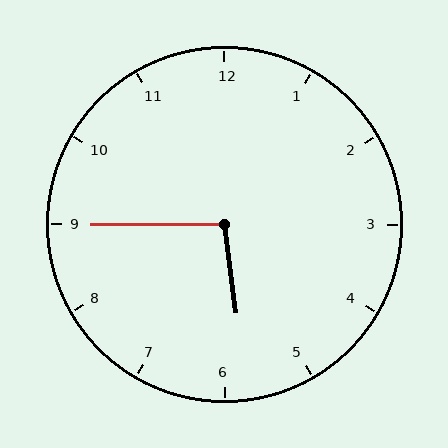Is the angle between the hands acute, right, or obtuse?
It is obtuse.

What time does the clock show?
5:45.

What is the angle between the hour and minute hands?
Approximately 98 degrees.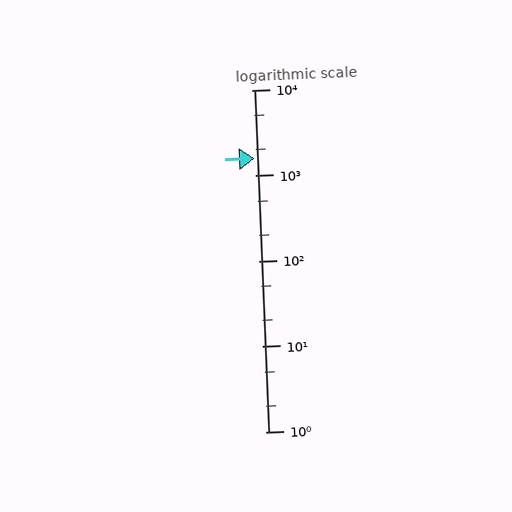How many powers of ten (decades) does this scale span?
The scale spans 4 decades, from 1 to 10000.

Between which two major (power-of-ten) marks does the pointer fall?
The pointer is between 1000 and 10000.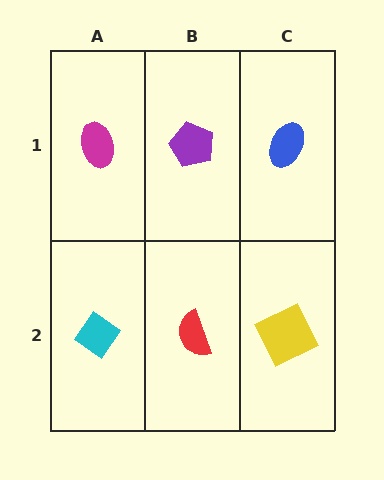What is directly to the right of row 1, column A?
A purple pentagon.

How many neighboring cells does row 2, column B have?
3.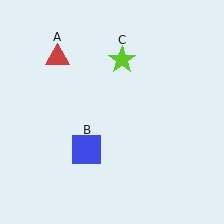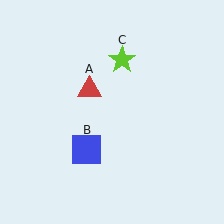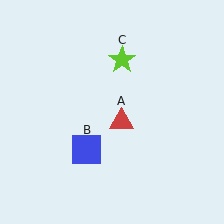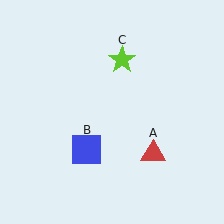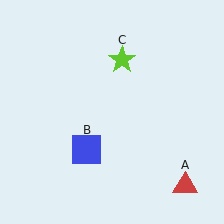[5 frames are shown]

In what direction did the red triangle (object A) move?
The red triangle (object A) moved down and to the right.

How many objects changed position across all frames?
1 object changed position: red triangle (object A).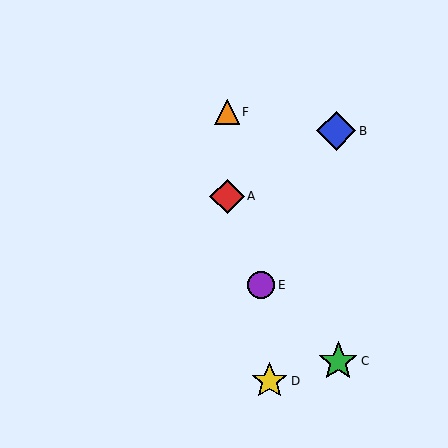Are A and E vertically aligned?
No, A is at x≈227 and E is at x≈261.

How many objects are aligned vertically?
2 objects (A, F) are aligned vertically.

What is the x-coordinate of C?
Object C is at x≈338.